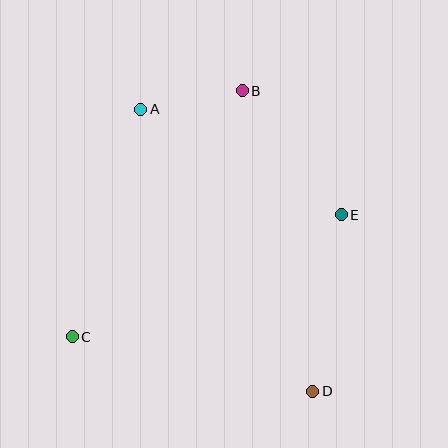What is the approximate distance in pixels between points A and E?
The distance between A and E is approximately 226 pixels.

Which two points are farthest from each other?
Points A and D are farthest from each other.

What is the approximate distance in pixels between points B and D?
The distance between B and D is approximately 309 pixels.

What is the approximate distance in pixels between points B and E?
The distance between B and E is approximately 159 pixels.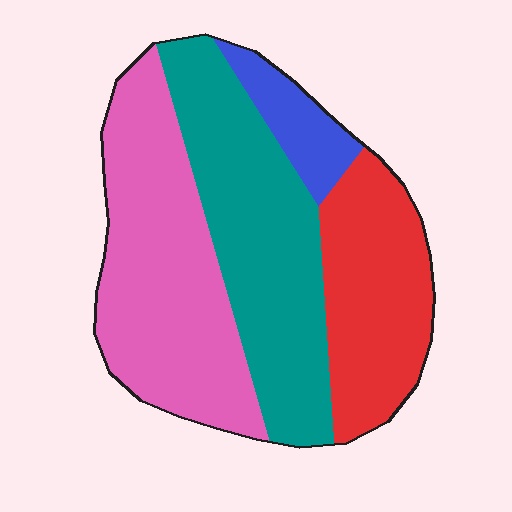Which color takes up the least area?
Blue, at roughly 10%.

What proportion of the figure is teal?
Teal takes up about one third (1/3) of the figure.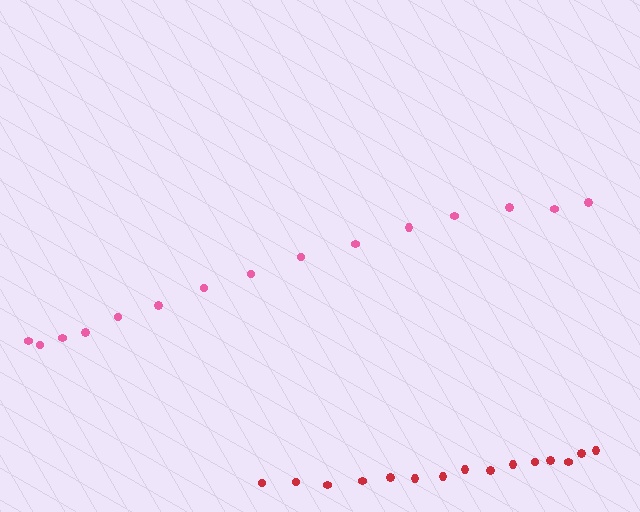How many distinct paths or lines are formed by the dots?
There are 2 distinct paths.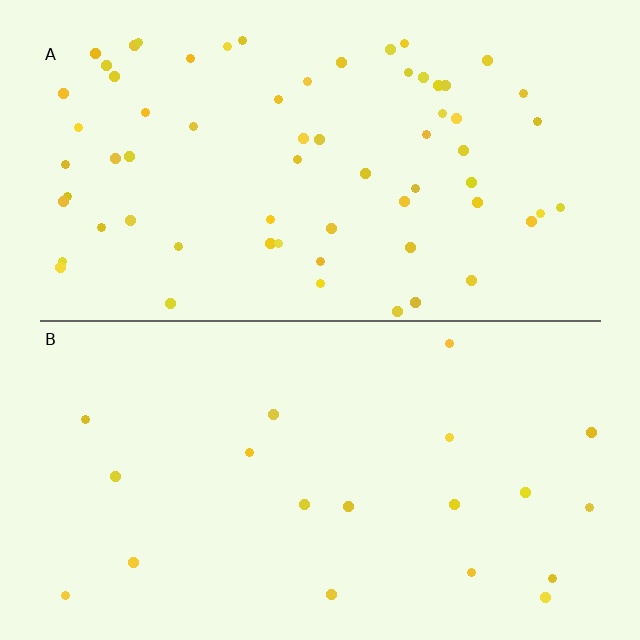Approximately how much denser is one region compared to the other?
Approximately 3.3× — region A over region B.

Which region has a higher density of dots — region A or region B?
A (the top).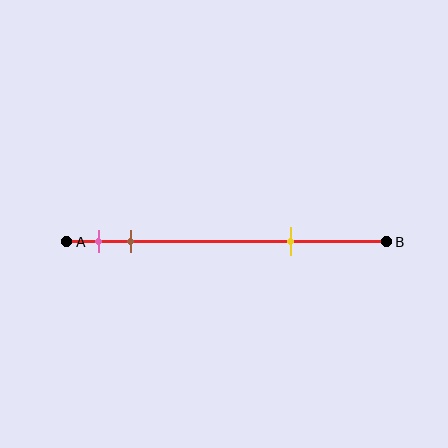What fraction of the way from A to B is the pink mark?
The pink mark is approximately 10% (0.1) of the way from A to B.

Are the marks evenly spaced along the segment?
No, the marks are not evenly spaced.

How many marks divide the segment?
There are 3 marks dividing the segment.